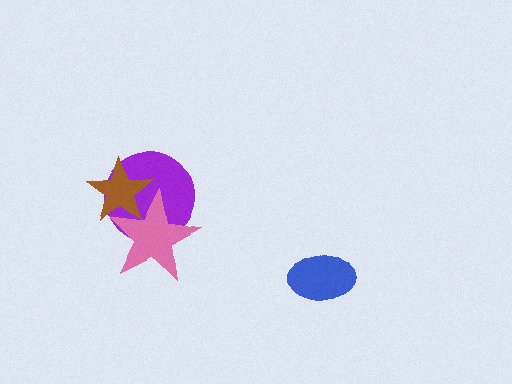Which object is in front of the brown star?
The pink star is in front of the brown star.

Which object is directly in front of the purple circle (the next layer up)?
The brown star is directly in front of the purple circle.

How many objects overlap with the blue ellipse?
0 objects overlap with the blue ellipse.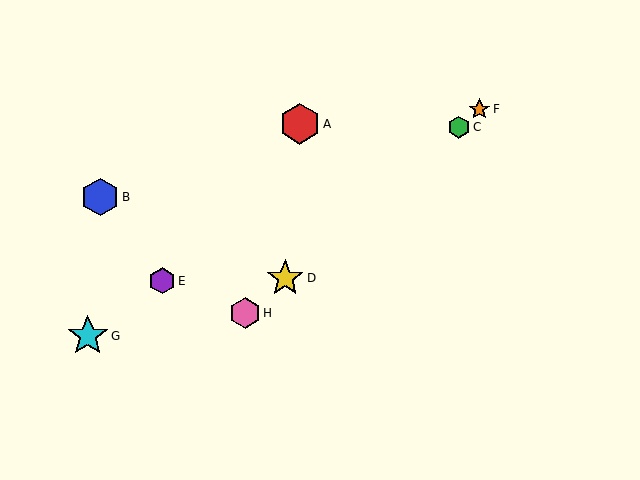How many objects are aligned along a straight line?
4 objects (C, D, F, H) are aligned along a straight line.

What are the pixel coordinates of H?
Object H is at (245, 313).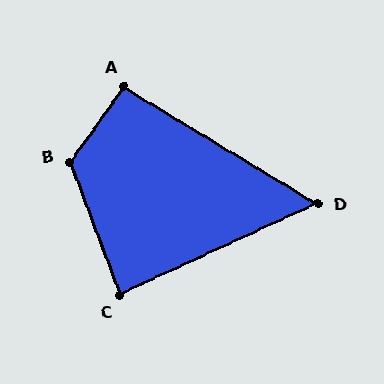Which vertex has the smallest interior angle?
D, at approximately 56 degrees.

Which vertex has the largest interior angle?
B, at approximately 124 degrees.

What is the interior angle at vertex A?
Approximately 94 degrees (approximately right).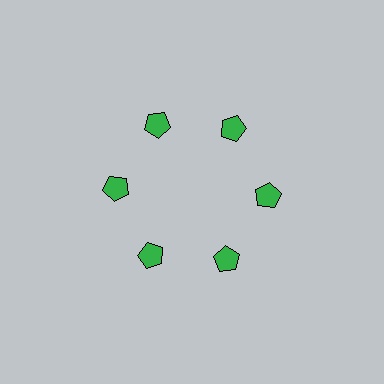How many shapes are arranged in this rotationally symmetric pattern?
There are 6 shapes, arranged in 6 groups of 1.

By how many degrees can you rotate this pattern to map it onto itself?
The pattern maps onto itself every 60 degrees of rotation.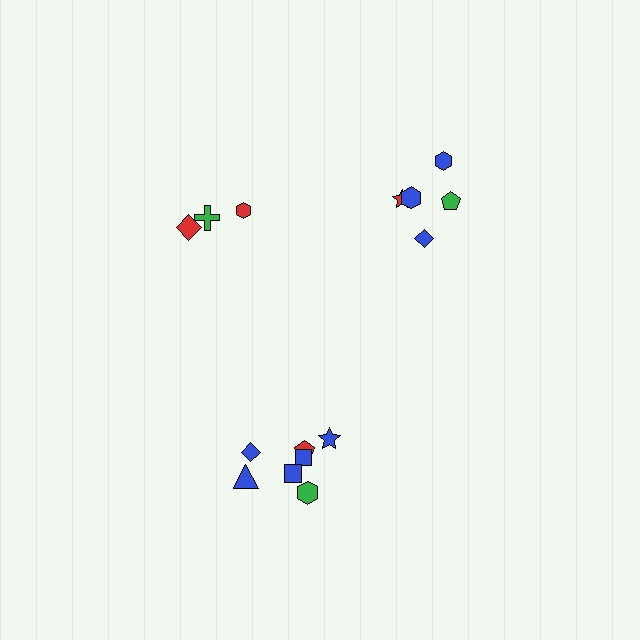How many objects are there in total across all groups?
There are 15 objects.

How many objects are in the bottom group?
There are 7 objects.